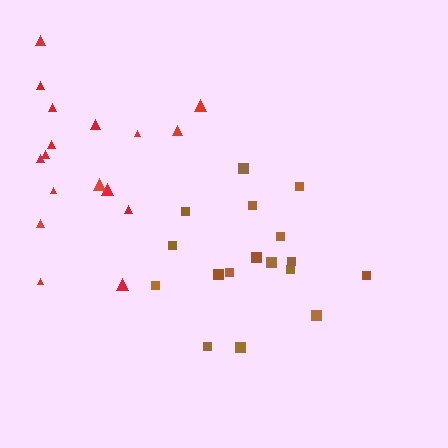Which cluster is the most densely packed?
Brown.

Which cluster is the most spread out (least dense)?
Red.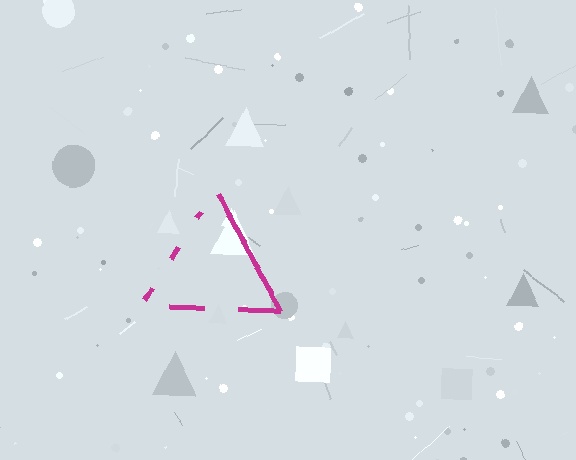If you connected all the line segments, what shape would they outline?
They would outline a triangle.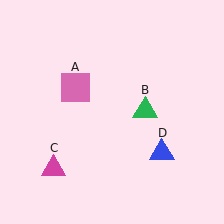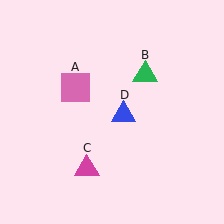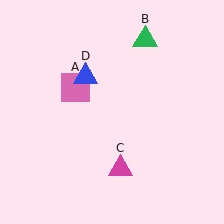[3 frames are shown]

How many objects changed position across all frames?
3 objects changed position: green triangle (object B), magenta triangle (object C), blue triangle (object D).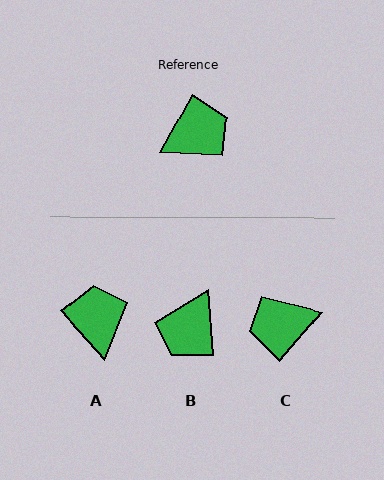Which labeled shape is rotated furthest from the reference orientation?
C, about 168 degrees away.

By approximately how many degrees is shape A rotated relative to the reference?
Approximately 71 degrees counter-clockwise.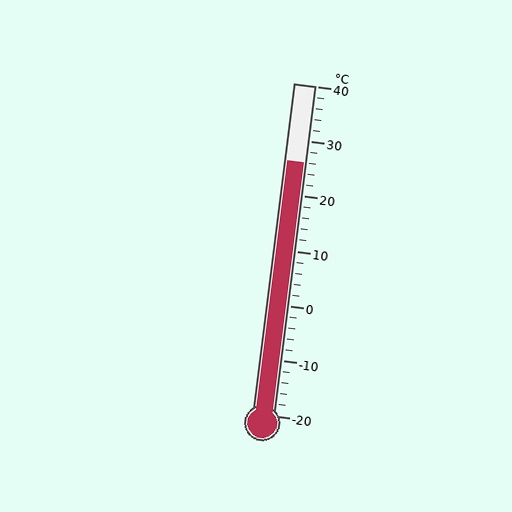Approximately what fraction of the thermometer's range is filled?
The thermometer is filled to approximately 75% of its range.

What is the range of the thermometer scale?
The thermometer scale ranges from -20°C to 40°C.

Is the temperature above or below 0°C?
The temperature is above 0°C.